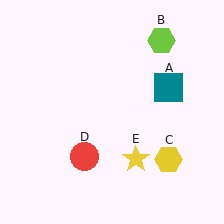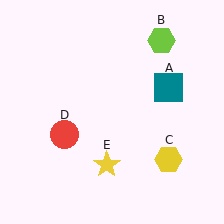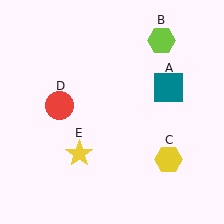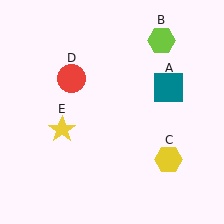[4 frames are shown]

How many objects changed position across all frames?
2 objects changed position: red circle (object D), yellow star (object E).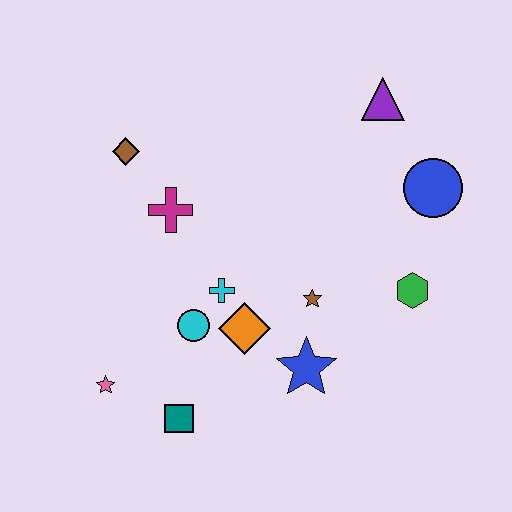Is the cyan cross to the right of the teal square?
Yes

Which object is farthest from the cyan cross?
The purple triangle is farthest from the cyan cross.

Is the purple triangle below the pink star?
No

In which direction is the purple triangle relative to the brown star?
The purple triangle is above the brown star.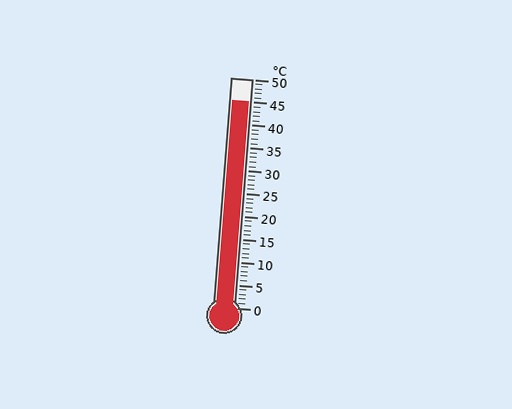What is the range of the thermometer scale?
The thermometer scale ranges from 0°C to 50°C.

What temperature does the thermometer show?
The thermometer shows approximately 45°C.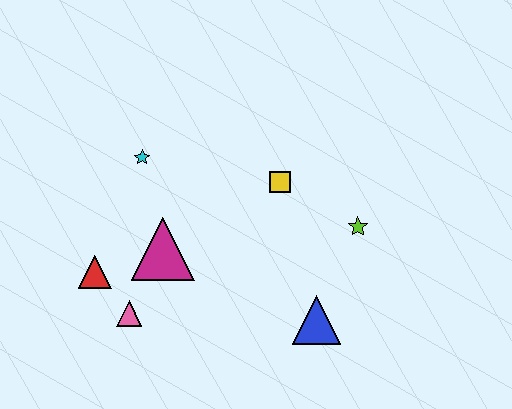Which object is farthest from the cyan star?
The blue triangle is farthest from the cyan star.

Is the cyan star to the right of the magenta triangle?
No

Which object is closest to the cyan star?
The magenta triangle is closest to the cyan star.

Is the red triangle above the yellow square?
No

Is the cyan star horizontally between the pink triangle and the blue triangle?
Yes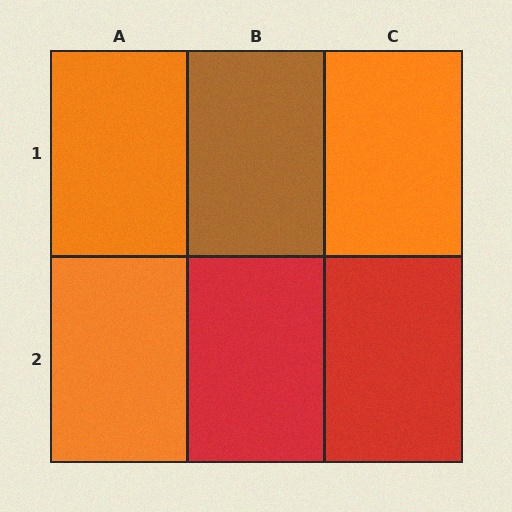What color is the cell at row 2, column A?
Orange.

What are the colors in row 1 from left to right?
Orange, brown, orange.